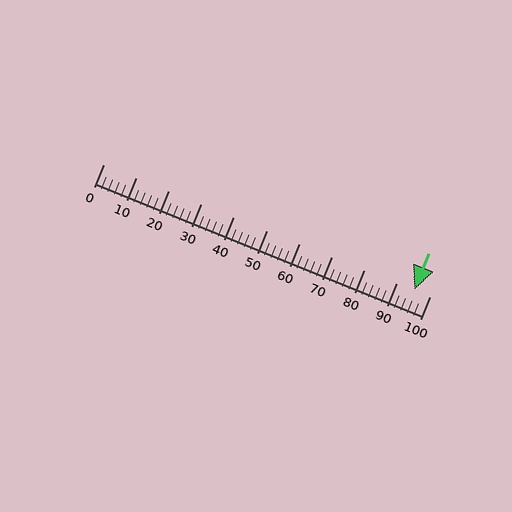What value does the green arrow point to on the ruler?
The green arrow points to approximately 95.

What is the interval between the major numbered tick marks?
The major tick marks are spaced 10 units apart.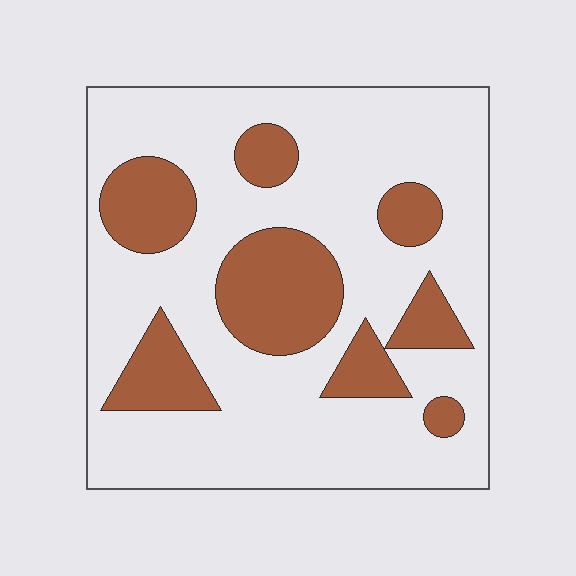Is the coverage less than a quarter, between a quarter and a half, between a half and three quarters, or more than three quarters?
Between a quarter and a half.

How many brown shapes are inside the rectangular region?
8.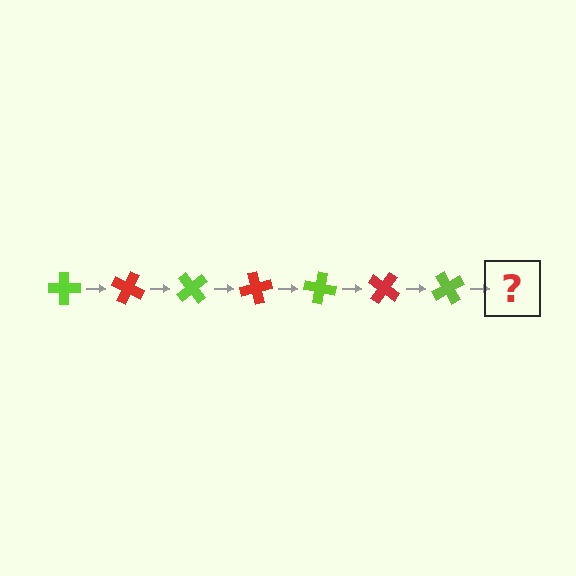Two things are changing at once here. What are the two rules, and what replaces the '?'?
The two rules are that it rotates 25 degrees each step and the color cycles through lime and red. The '?' should be a red cross, rotated 175 degrees from the start.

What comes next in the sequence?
The next element should be a red cross, rotated 175 degrees from the start.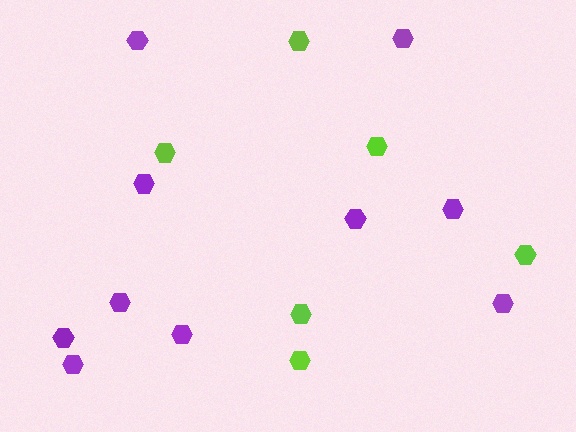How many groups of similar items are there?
There are 2 groups: one group of purple hexagons (10) and one group of lime hexagons (6).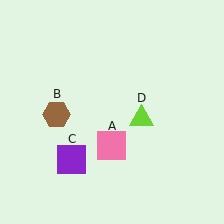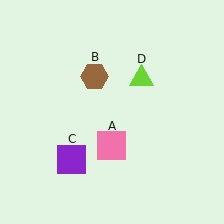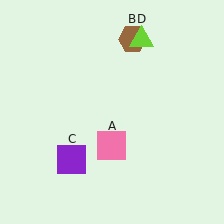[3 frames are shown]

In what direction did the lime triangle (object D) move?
The lime triangle (object D) moved up.